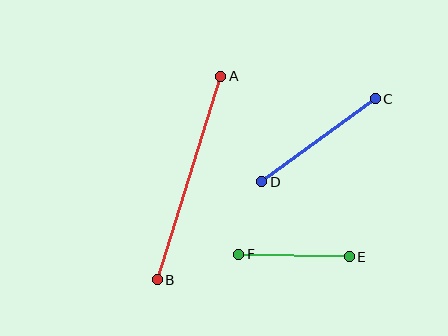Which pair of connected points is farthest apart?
Points A and B are farthest apart.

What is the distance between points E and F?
The distance is approximately 111 pixels.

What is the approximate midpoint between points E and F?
The midpoint is at approximately (294, 256) pixels.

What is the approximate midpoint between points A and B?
The midpoint is at approximately (189, 178) pixels.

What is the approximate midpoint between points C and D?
The midpoint is at approximately (318, 140) pixels.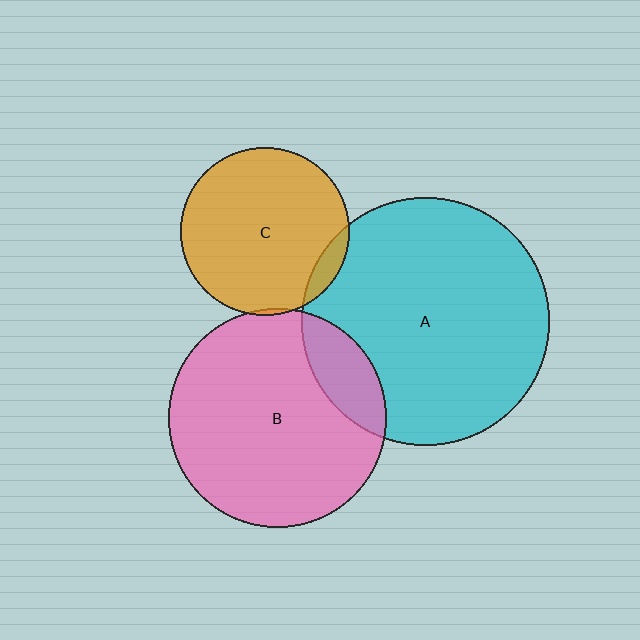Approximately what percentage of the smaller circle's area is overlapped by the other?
Approximately 15%.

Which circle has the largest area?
Circle A (cyan).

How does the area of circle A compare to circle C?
Approximately 2.2 times.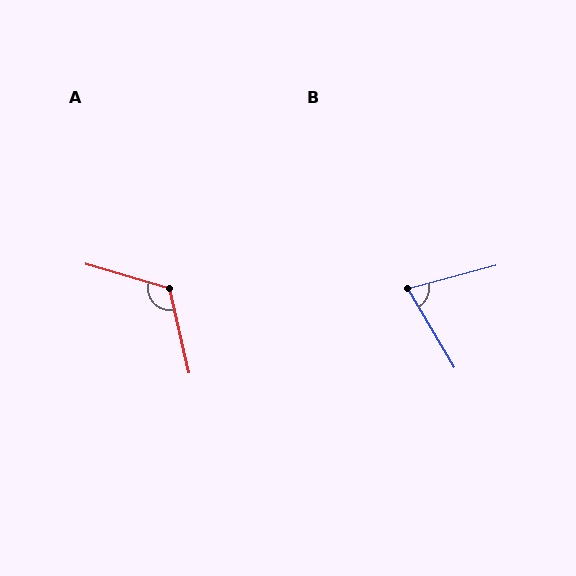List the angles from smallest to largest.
B (75°), A (119°).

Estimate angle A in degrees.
Approximately 119 degrees.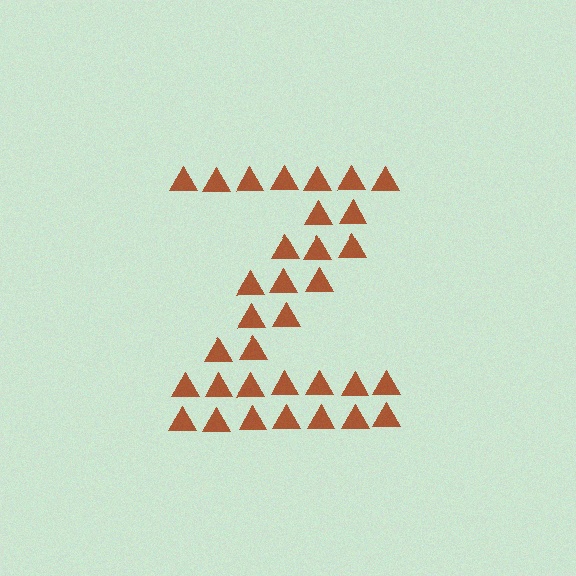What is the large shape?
The large shape is the letter Z.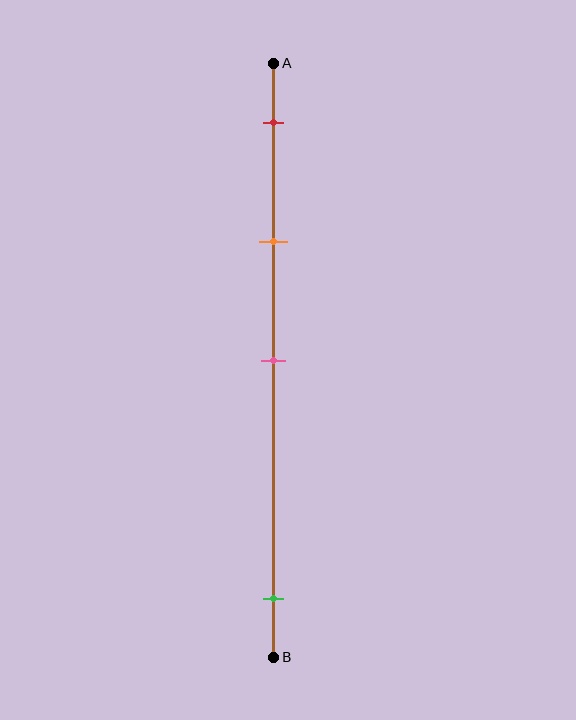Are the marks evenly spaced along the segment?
No, the marks are not evenly spaced.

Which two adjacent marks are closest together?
The red and orange marks are the closest adjacent pair.